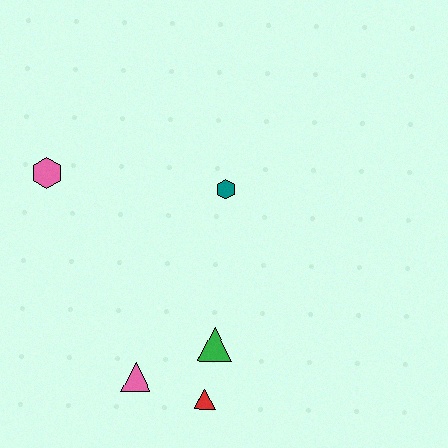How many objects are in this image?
There are 5 objects.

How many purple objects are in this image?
There are no purple objects.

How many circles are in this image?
There are no circles.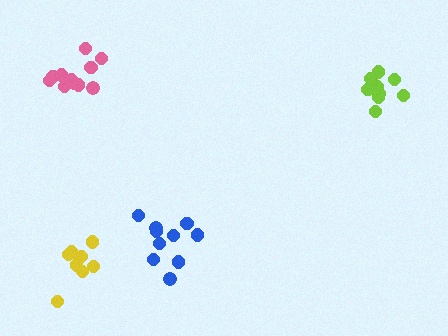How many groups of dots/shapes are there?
There are 4 groups.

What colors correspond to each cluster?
The clusters are colored: yellow, blue, lime, pink.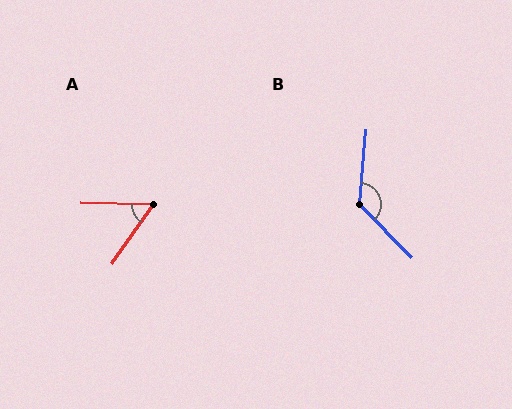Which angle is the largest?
B, at approximately 130 degrees.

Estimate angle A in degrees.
Approximately 57 degrees.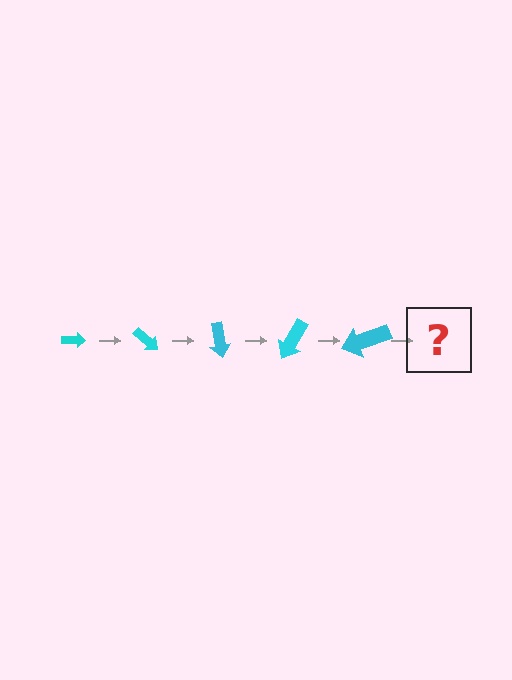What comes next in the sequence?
The next element should be an arrow, larger than the previous one and rotated 200 degrees from the start.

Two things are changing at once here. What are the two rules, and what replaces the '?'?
The two rules are that the arrow grows larger each step and it rotates 40 degrees each step. The '?' should be an arrow, larger than the previous one and rotated 200 degrees from the start.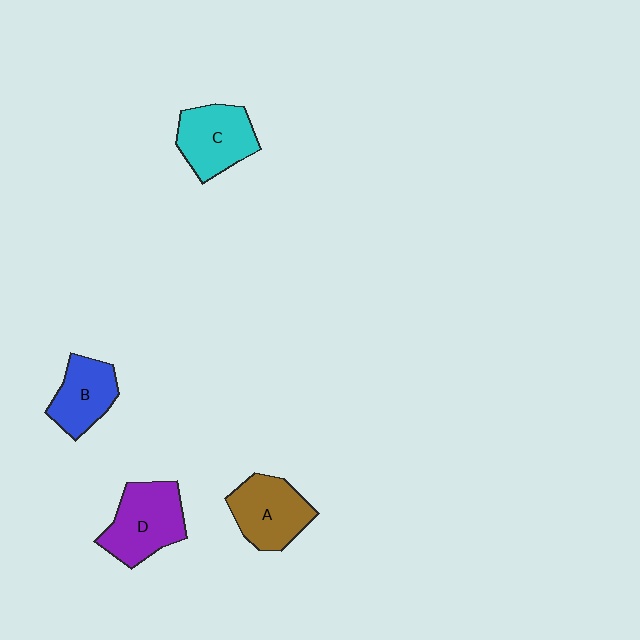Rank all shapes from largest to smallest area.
From largest to smallest: D (purple), A (brown), C (cyan), B (blue).